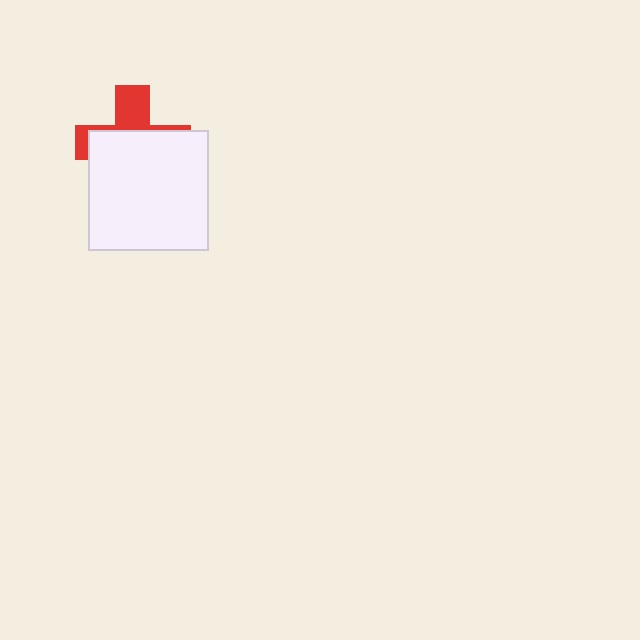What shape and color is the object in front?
The object in front is a white square.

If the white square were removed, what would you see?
You would see the complete red cross.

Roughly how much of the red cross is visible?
A small part of it is visible (roughly 32%).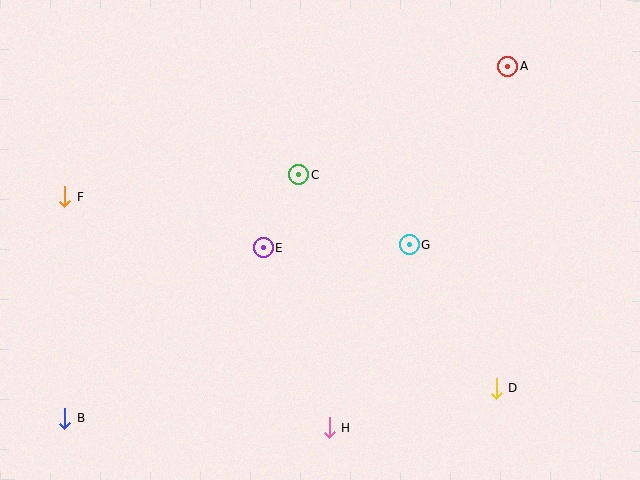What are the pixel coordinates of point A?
Point A is at (508, 67).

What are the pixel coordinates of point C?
Point C is at (299, 175).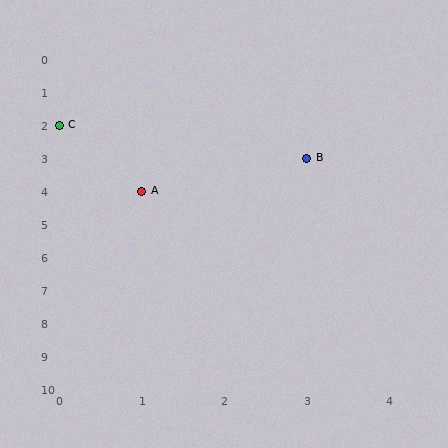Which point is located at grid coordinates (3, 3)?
Point B is at (3, 3).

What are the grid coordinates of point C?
Point C is at grid coordinates (0, 2).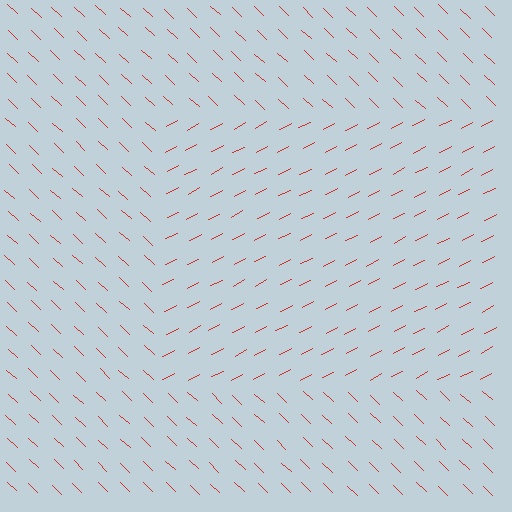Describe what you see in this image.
The image is filled with small red line segments. A rectangle region in the image has lines oriented differently from the surrounding lines, creating a visible texture boundary.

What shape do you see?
I see a rectangle.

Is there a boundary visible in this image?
Yes, there is a texture boundary formed by a change in line orientation.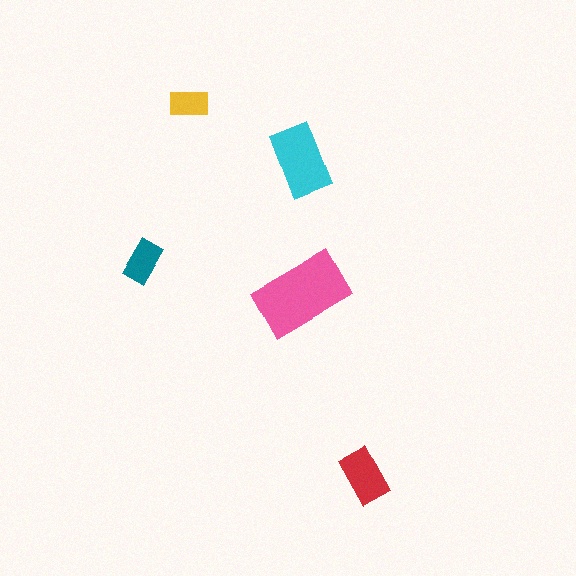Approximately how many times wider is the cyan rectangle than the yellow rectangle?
About 2 times wider.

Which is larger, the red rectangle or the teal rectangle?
The red one.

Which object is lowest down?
The red rectangle is bottommost.